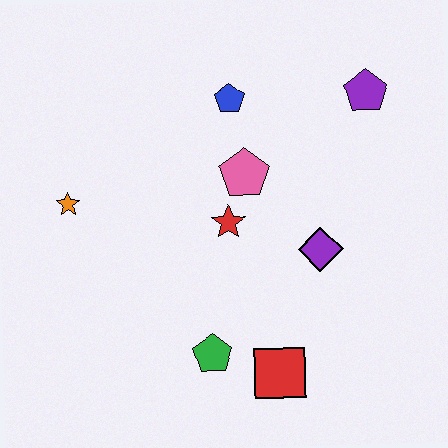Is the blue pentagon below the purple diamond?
No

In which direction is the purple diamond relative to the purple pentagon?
The purple diamond is below the purple pentagon.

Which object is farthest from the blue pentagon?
The red square is farthest from the blue pentagon.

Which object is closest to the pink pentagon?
The red star is closest to the pink pentagon.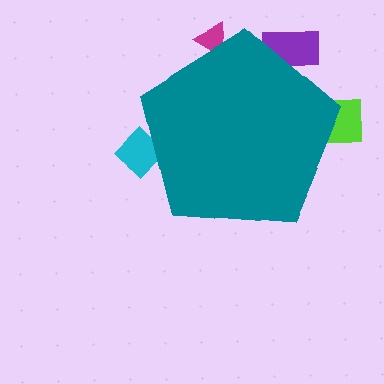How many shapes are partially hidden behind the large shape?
4 shapes are partially hidden.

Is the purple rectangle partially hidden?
Yes, the purple rectangle is partially hidden behind the teal pentagon.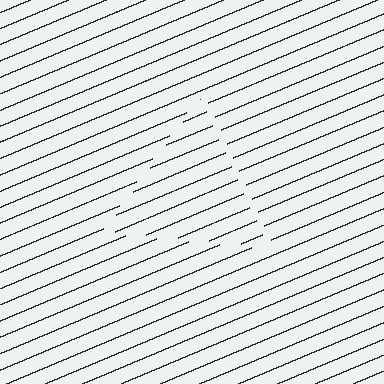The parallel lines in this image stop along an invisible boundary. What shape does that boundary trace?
An illusory triangle. The interior of the shape contains the same grating, shifted by half a period — the contour is defined by the phase discontinuity where line-ends from the inner and outer gratings abut.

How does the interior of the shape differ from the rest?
The interior of the shape contains the same grating, shifted by half a period — the contour is defined by the phase discontinuity where line-ends from the inner and outer gratings abut.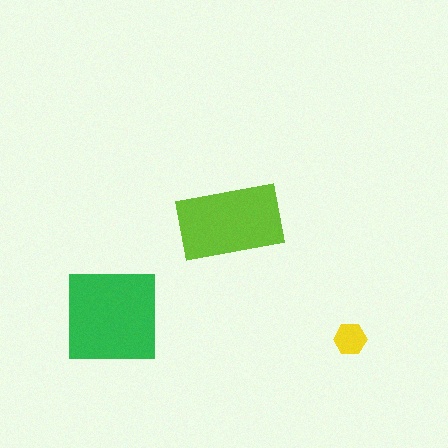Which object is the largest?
The green square.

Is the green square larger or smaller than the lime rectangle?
Larger.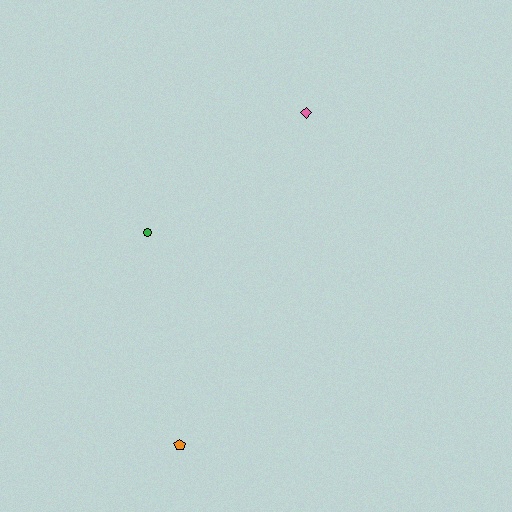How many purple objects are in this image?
There are no purple objects.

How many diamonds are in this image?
There is 1 diamond.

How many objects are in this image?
There are 3 objects.